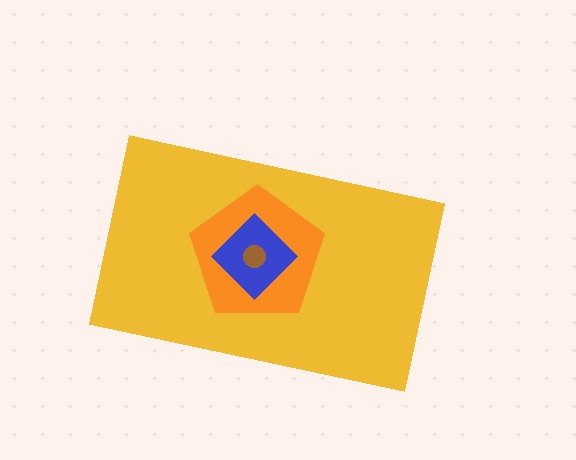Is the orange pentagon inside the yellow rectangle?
Yes.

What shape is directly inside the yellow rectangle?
The orange pentagon.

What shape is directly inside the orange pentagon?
The blue diamond.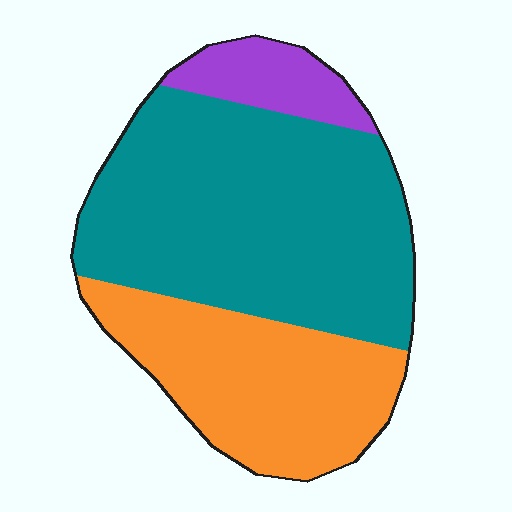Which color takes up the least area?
Purple, at roughly 10%.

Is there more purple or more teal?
Teal.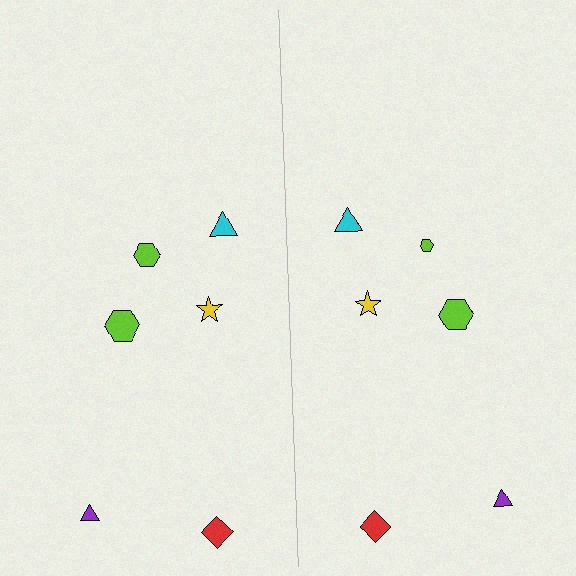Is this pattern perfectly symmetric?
No, the pattern is not perfectly symmetric. The lime hexagon on the right side has a different size than its mirror counterpart.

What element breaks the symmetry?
The lime hexagon on the right side has a different size than its mirror counterpart.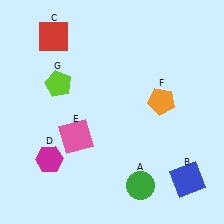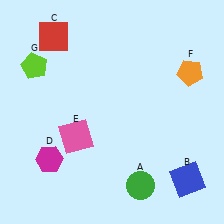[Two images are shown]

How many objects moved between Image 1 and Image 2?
2 objects moved between the two images.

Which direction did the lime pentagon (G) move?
The lime pentagon (G) moved left.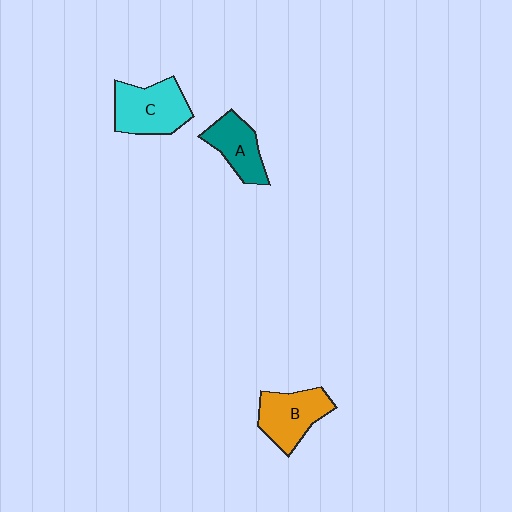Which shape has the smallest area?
Shape A (teal).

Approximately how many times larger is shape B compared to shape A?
Approximately 1.2 times.